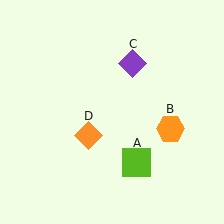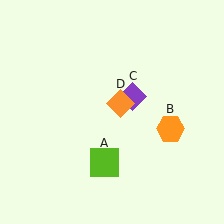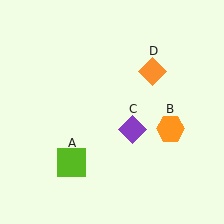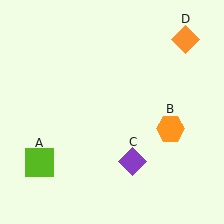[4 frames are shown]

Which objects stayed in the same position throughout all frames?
Orange hexagon (object B) remained stationary.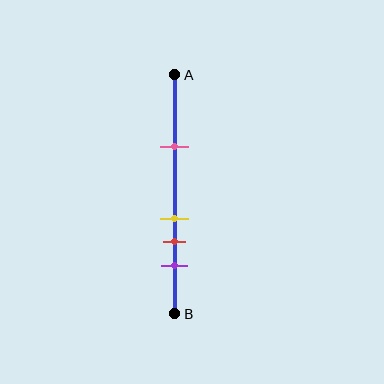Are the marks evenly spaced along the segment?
No, the marks are not evenly spaced.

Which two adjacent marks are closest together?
The yellow and red marks are the closest adjacent pair.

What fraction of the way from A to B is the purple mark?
The purple mark is approximately 80% (0.8) of the way from A to B.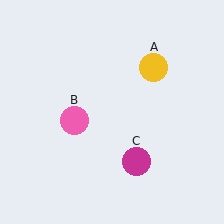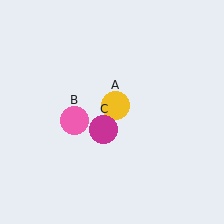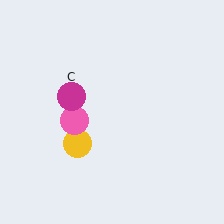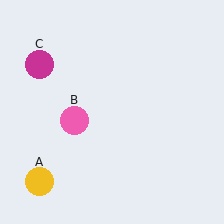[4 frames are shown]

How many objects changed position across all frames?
2 objects changed position: yellow circle (object A), magenta circle (object C).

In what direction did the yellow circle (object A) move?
The yellow circle (object A) moved down and to the left.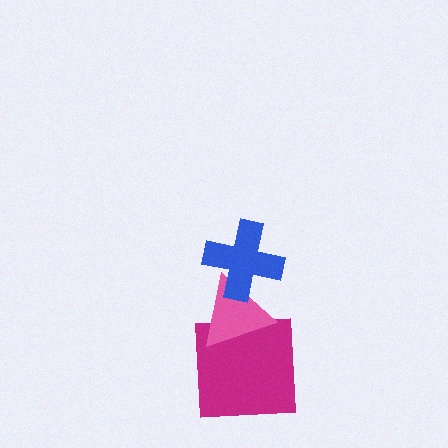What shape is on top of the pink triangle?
The blue cross is on top of the pink triangle.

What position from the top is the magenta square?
The magenta square is 3rd from the top.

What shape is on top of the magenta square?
The pink triangle is on top of the magenta square.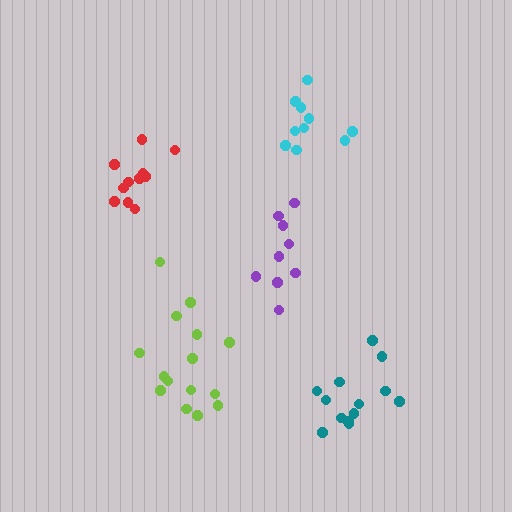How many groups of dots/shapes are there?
There are 5 groups.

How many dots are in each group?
Group 1: 13 dots, Group 2: 10 dots, Group 3: 15 dots, Group 4: 11 dots, Group 5: 9 dots (58 total).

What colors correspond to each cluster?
The clusters are colored: teal, cyan, lime, red, purple.